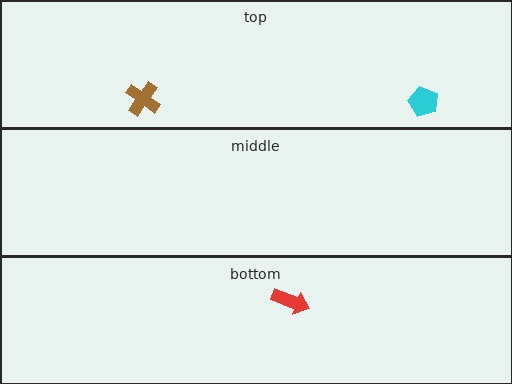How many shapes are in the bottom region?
1.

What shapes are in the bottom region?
The red arrow.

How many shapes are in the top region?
2.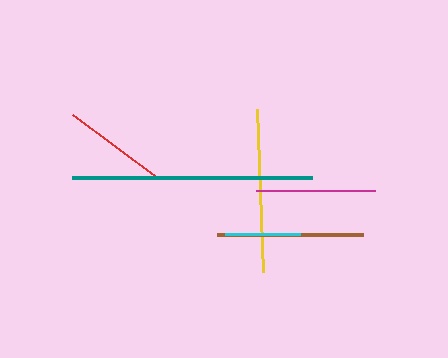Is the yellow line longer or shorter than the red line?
The yellow line is longer than the red line.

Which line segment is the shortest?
The cyan line is the shortest at approximately 75 pixels.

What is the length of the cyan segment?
The cyan segment is approximately 75 pixels long.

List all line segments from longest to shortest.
From longest to shortest: teal, yellow, brown, magenta, red, cyan.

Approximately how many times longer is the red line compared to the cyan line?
The red line is approximately 1.4 times the length of the cyan line.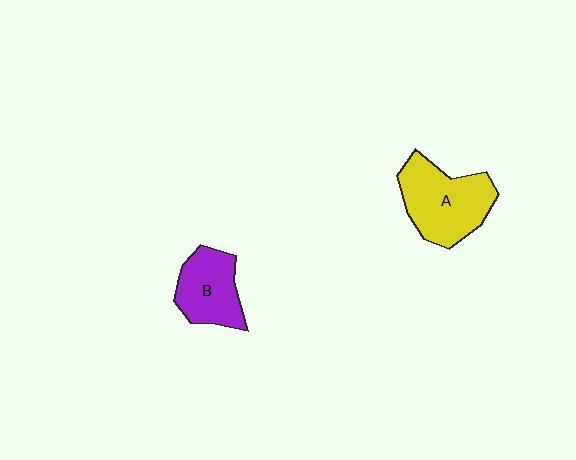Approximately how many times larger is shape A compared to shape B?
Approximately 1.4 times.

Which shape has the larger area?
Shape A (yellow).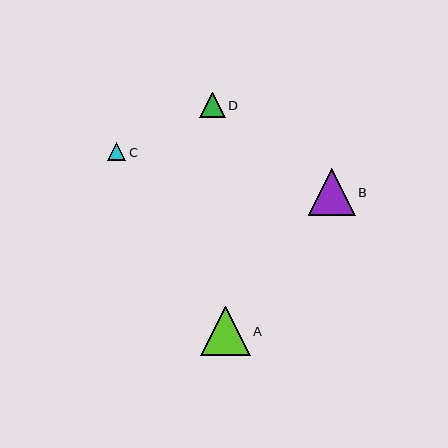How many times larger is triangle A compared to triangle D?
Triangle A is approximately 1.9 times the size of triangle D.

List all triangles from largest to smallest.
From largest to smallest: A, B, D, C.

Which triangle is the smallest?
Triangle C is the smallest with a size of approximately 18 pixels.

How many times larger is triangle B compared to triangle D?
Triangle B is approximately 1.8 times the size of triangle D.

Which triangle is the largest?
Triangle A is the largest with a size of approximately 50 pixels.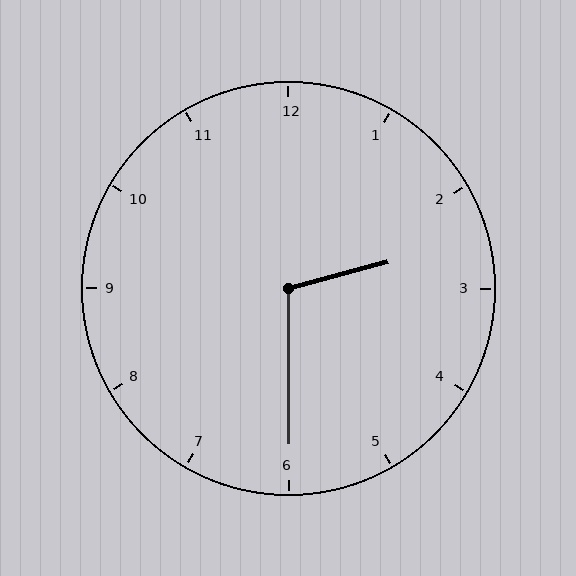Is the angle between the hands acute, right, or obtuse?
It is obtuse.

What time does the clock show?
2:30.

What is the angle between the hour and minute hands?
Approximately 105 degrees.